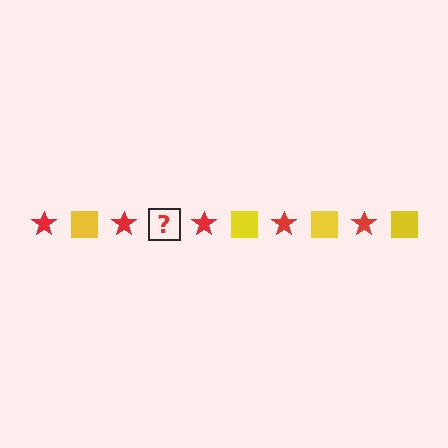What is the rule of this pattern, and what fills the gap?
The rule is that the pattern alternates between red star and yellow square. The gap should be filled with a yellow square.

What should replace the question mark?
The question mark should be replaced with a yellow square.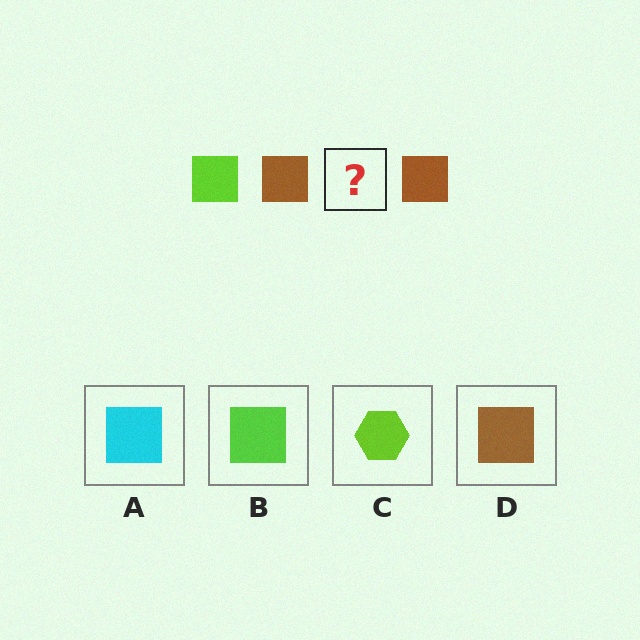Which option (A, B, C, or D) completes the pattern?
B.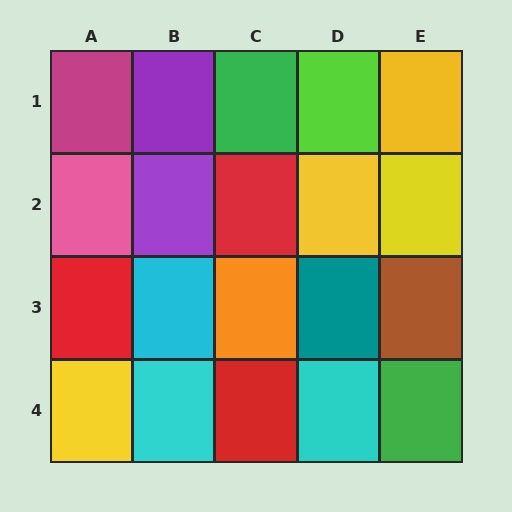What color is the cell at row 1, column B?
Purple.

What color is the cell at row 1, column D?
Lime.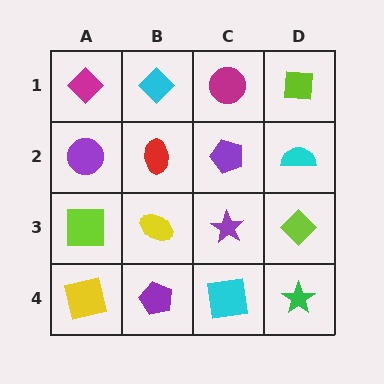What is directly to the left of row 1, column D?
A magenta circle.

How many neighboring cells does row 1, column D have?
2.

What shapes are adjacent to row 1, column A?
A purple circle (row 2, column A), a cyan diamond (row 1, column B).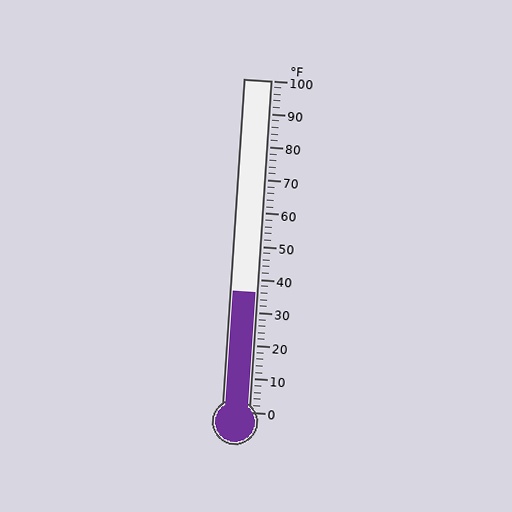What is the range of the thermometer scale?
The thermometer scale ranges from 0°F to 100°F.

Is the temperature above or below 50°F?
The temperature is below 50°F.